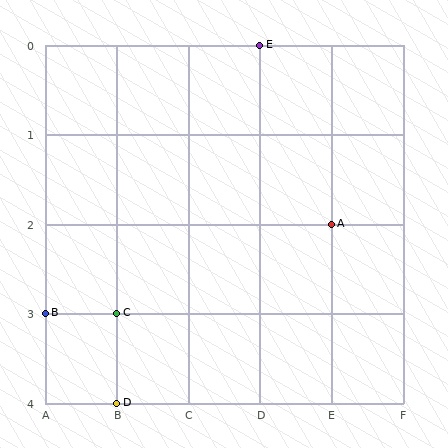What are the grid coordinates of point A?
Point A is at grid coordinates (E, 2).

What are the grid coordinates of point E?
Point E is at grid coordinates (D, 0).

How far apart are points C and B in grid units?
Points C and B are 1 column apart.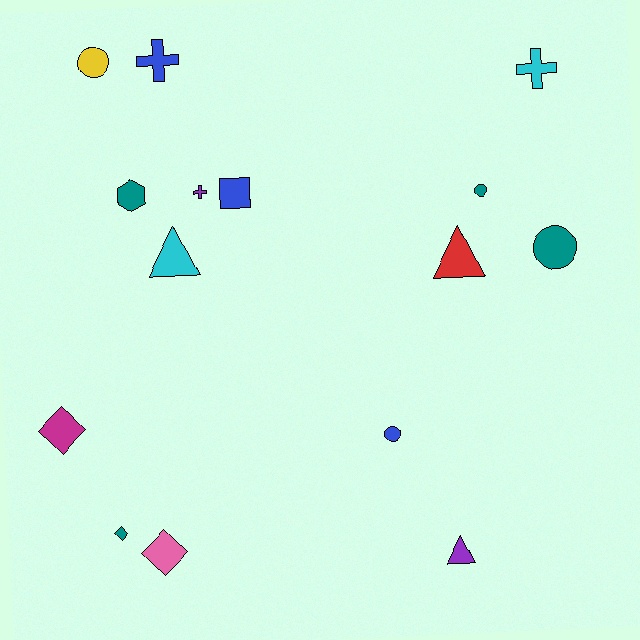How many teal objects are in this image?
There are 4 teal objects.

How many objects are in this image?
There are 15 objects.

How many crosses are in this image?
There are 3 crosses.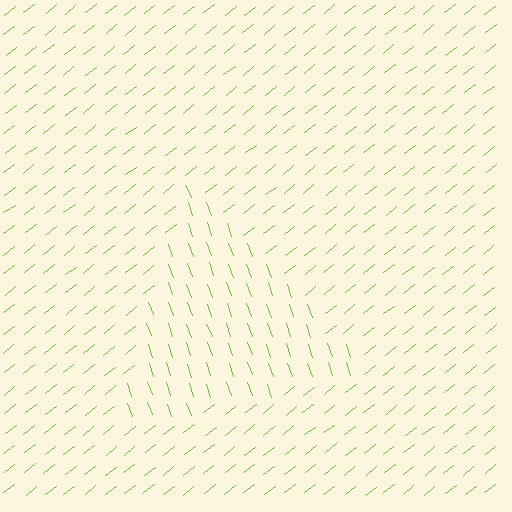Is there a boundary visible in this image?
Yes, there is a texture boundary formed by a change in line orientation.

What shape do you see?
I see a triangle.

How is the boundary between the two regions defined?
The boundary is defined purely by a change in line orientation (approximately 71 degrees difference). All lines are the same color and thickness.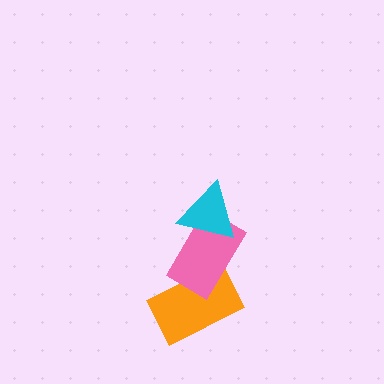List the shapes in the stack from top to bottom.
From top to bottom: the cyan triangle, the pink rectangle, the orange rectangle.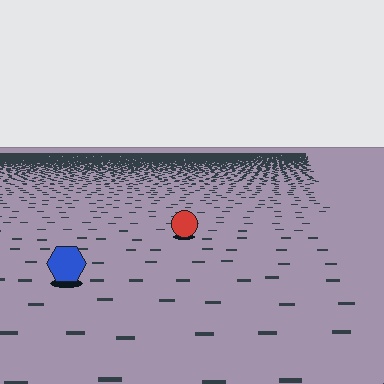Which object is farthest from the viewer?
The red circle is farthest from the viewer. It appears smaller and the ground texture around it is denser.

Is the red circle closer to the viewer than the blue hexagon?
No. The blue hexagon is closer — you can tell from the texture gradient: the ground texture is coarser near it.